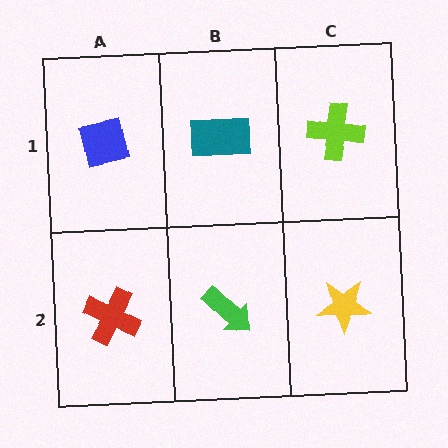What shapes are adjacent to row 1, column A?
A red cross (row 2, column A), a teal rectangle (row 1, column B).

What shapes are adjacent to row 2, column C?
A lime cross (row 1, column C), a green arrow (row 2, column B).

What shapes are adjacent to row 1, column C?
A yellow star (row 2, column C), a teal rectangle (row 1, column B).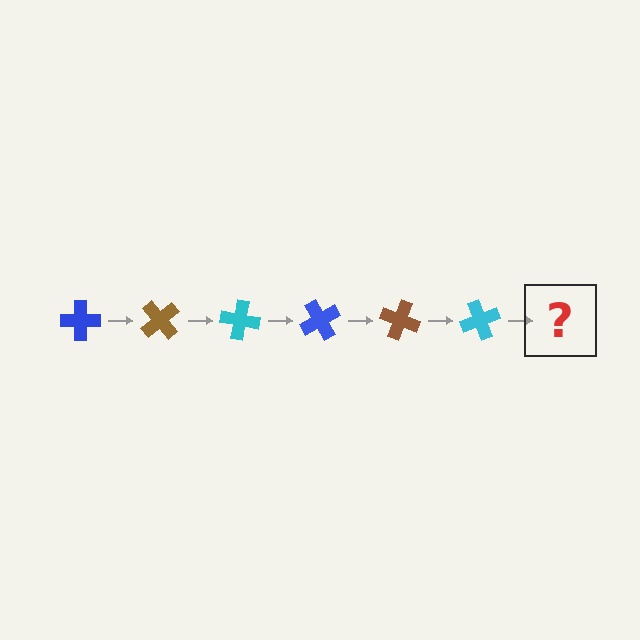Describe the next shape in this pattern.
It should be a blue cross, rotated 300 degrees from the start.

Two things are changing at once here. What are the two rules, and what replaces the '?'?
The two rules are that it rotates 50 degrees each step and the color cycles through blue, brown, and cyan. The '?' should be a blue cross, rotated 300 degrees from the start.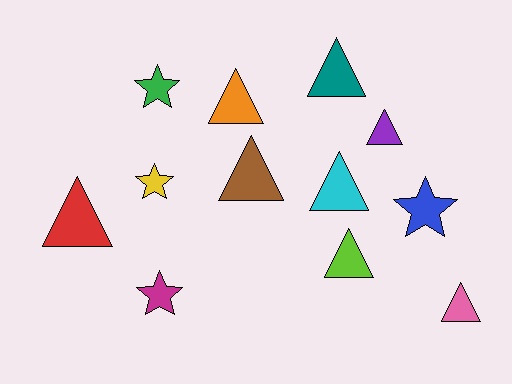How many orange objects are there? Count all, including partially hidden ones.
There is 1 orange object.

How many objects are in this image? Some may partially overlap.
There are 12 objects.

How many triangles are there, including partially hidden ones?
There are 8 triangles.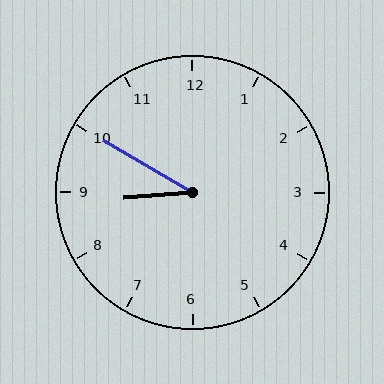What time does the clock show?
8:50.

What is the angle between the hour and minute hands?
Approximately 35 degrees.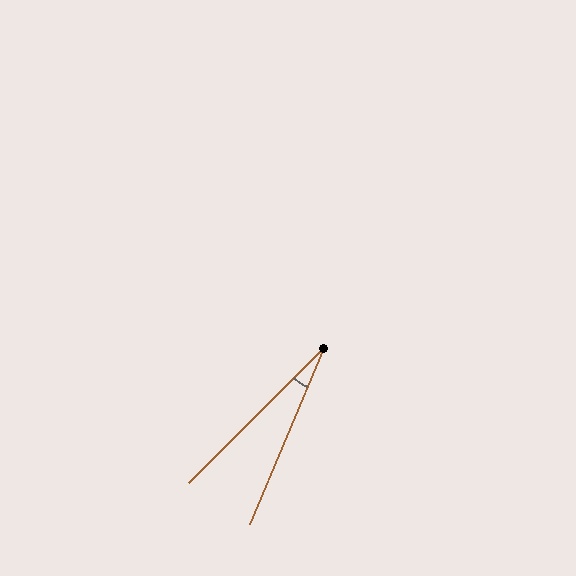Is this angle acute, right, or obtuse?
It is acute.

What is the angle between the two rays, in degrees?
Approximately 22 degrees.